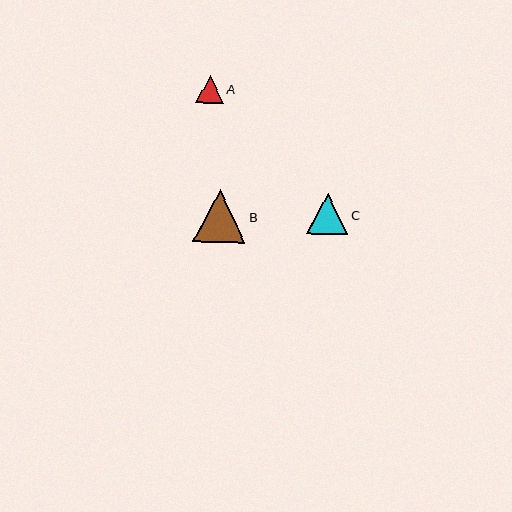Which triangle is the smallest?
Triangle A is the smallest with a size of approximately 28 pixels.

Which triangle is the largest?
Triangle B is the largest with a size of approximately 53 pixels.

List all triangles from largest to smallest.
From largest to smallest: B, C, A.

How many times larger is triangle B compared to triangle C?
Triangle B is approximately 1.3 times the size of triangle C.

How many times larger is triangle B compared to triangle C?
Triangle B is approximately 1.3 times the size of triangle C.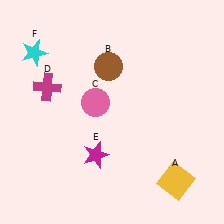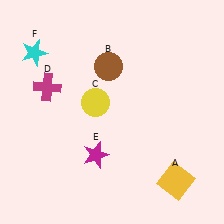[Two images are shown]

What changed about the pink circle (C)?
In Image 1, C is pink. In Image 2, it changed to yellow.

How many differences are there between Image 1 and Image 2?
There is 1 difference between the two images.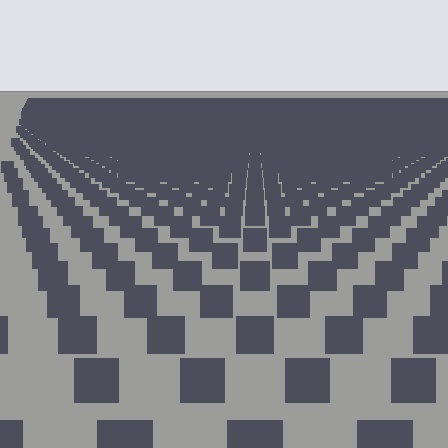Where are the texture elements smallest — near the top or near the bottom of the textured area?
Near the top.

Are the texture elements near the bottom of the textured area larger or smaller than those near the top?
Larger. Near the bottom, elements are closer to the viewer and appear at a bigger on-screen size.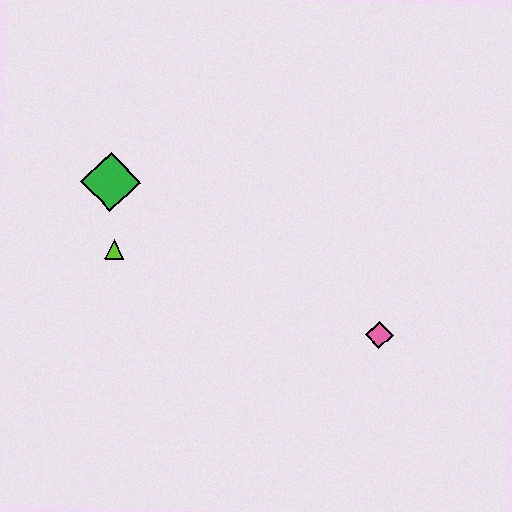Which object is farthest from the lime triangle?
The pink diamond is farthest from the lime triangle.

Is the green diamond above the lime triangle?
Yes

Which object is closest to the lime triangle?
The green diamond is closest to the lime triangle.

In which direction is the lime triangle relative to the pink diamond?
The lime triangle is to the left of the pink diamond.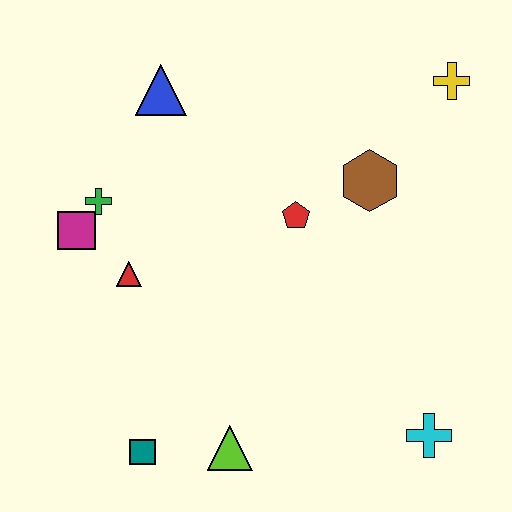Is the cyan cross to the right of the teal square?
Yes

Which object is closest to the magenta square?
The green cross is closest to the magenta square.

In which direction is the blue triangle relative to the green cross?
The blue triangle is above the green cross.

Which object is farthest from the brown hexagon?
The teal square is farthest from the brown hexagon.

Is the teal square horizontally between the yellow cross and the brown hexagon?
No